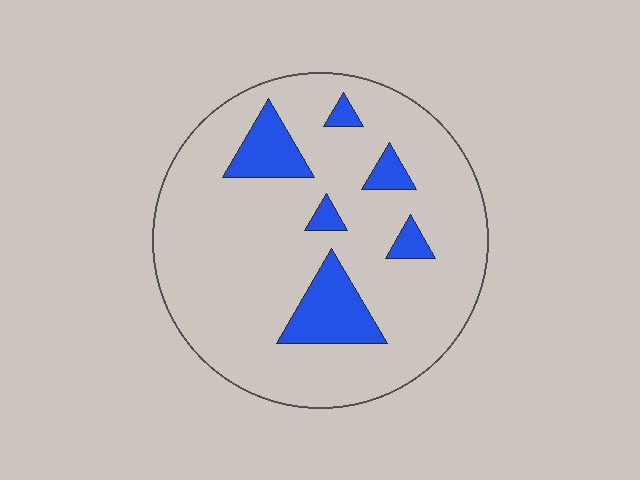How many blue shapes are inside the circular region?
6.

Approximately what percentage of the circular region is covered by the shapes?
Approximately 15%.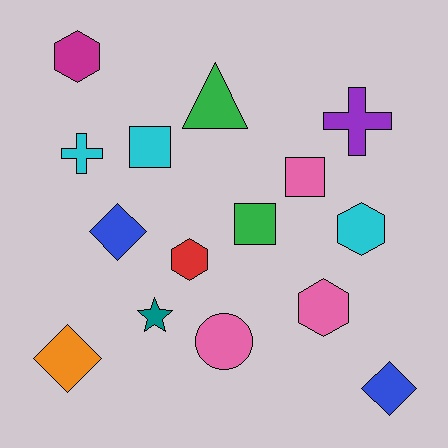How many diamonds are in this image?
There are 3 diamonds.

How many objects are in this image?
There are 15 objects.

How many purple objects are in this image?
There is 1 purple object.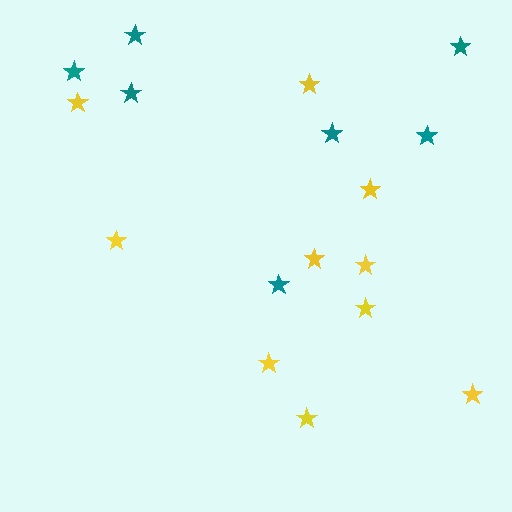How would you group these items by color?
There are 2 groups: one group of teal stars (7) and one group of yellow stars (10).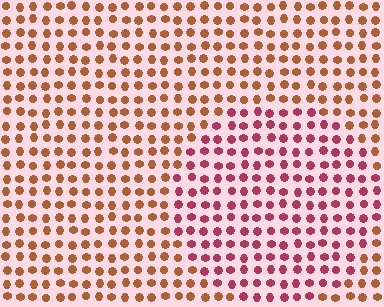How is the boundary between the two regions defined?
The boundary is defined purely by a slight shift in hue (about 41 degrees). Spacing, size, and orientation are identical on both sides.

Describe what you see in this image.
The image is filled with small brown elements in a uniform arrangement. A circle-shaped region is visible where the elements are tinted to a slightly different hue, forming a subtle color boundary.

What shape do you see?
I see a circle.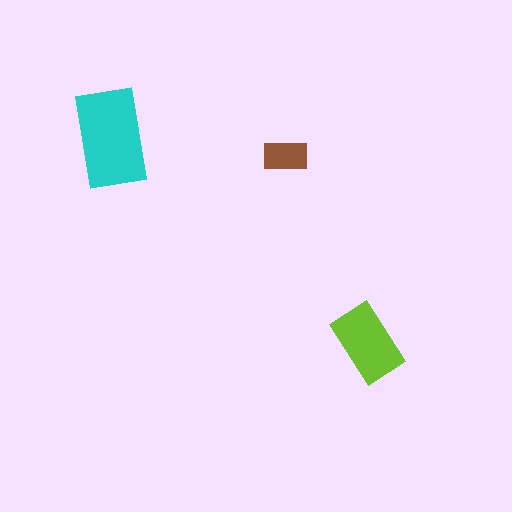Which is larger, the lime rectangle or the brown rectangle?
The lime one.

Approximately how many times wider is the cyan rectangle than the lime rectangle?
About 1.5 times wider.